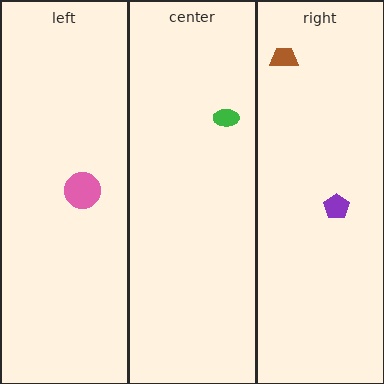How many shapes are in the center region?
1.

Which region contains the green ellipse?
The center region.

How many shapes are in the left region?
1.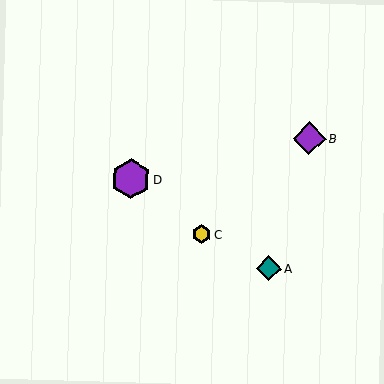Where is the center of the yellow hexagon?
The center of the yellow hexagon is at (201, 234).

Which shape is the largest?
The purple hexagon (labeled D) is the largest.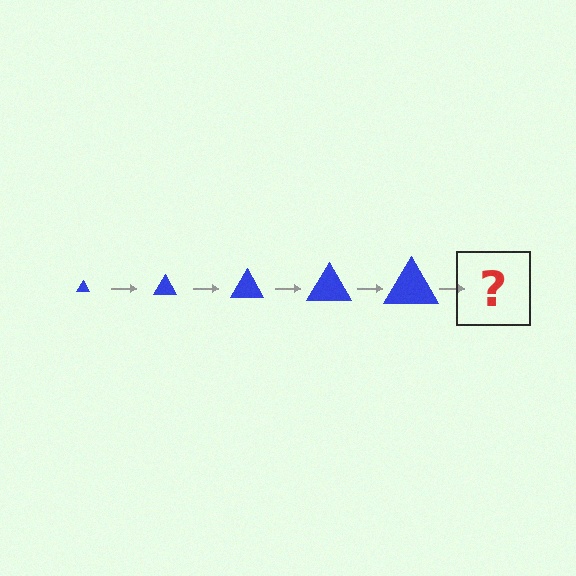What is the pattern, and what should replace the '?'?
The pattern is that the triangle gets progressively larger each step. The '?' should be a blue triangle, larger than the previous one.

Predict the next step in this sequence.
The next step is a blue triangle, larger than the previous one.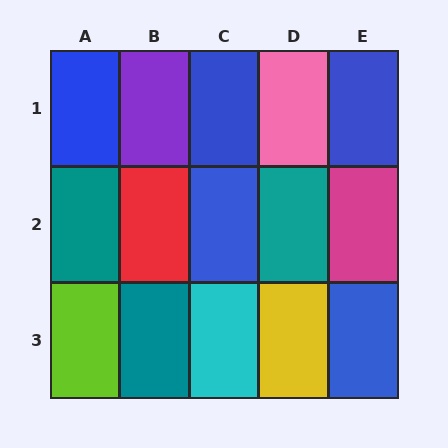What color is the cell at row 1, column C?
Blue.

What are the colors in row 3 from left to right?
Lime, teal, cyan, yellow, blue.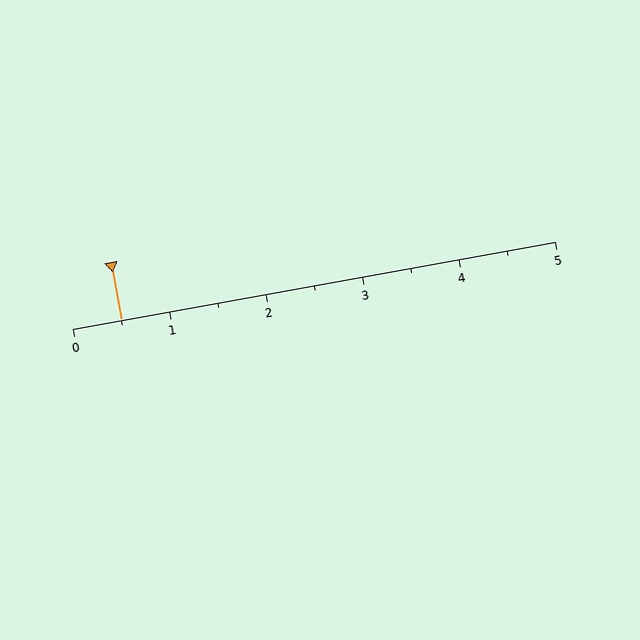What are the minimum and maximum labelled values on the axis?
The axis runs from 0 to 5.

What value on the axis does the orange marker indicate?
The marker indicates approximately 0.5.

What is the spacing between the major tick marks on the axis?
The major ticks are spaced 1 apart.